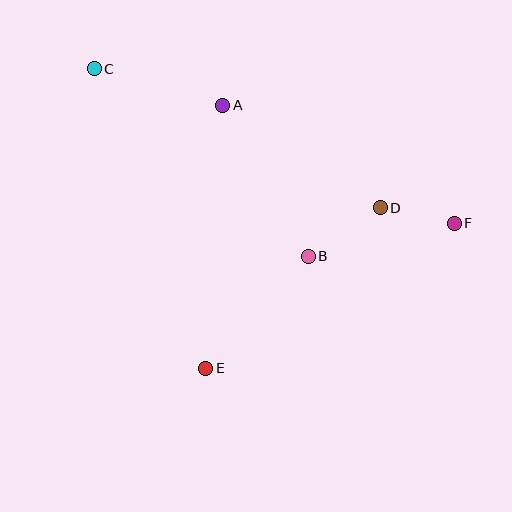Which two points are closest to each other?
Points D and F are closest to each other.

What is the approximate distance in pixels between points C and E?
The distance between C and E is approximately 319 pixels.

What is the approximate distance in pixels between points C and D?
The distance between C and D is approximately 318 pixels.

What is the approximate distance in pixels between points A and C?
The distance between A and C is approximately 134 pixels.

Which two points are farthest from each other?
Points C and F are farthest from each other.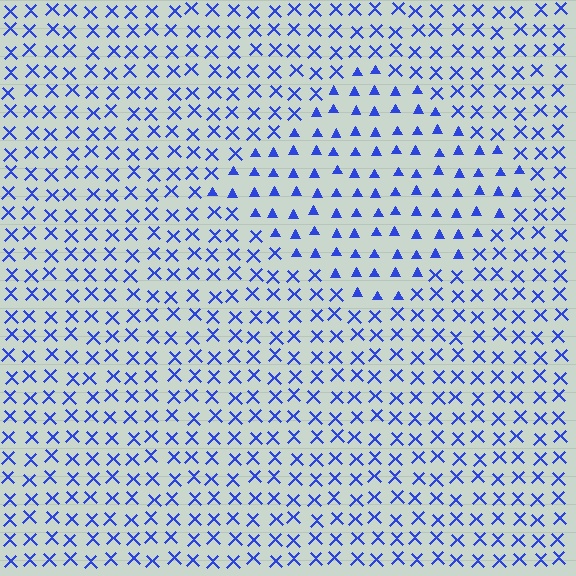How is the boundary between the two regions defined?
The boundary is defined by a change in element shape: triangles inside vs. X marks outside. All elements share the same color and spacing.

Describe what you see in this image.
The image is filled with small blue elements arranged in a uniform grid. A diamond-shaped region contains triangles, while the surrounding area contains X marks. The boundary is defined purely by the change in element shape.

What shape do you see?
I see a diamond.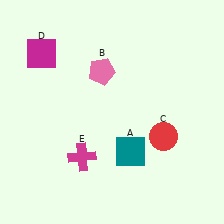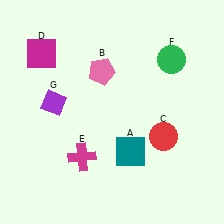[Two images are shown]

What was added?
A green circle (F), a purple diamond (G) were added in Image 2.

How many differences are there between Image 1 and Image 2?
There are 2 differences between the two images.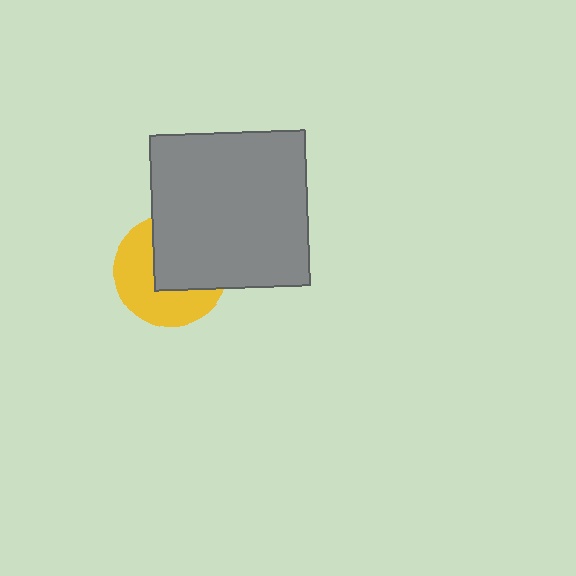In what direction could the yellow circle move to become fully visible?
The yellow circle could move toward the lower-left. That would shift it out from behind the gray square entirely.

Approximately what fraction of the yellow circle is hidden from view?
Roughly 50% of the yellow circle is hidden behind the gray square.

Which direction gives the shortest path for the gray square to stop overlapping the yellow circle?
Moving toward the upper-right gives the shortest separation.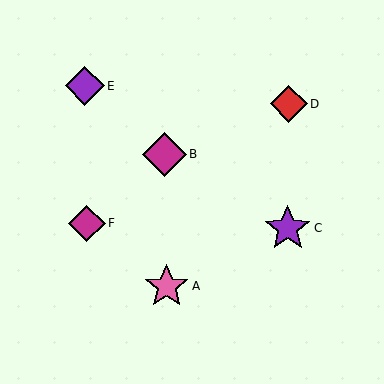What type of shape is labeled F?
Shape F is a magenta diamond.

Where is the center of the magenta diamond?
The center of the magenta diamond is at (164, 154).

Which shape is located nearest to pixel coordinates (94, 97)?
The purple diamond (labeled E) at (85, 86) is nearest to that location.